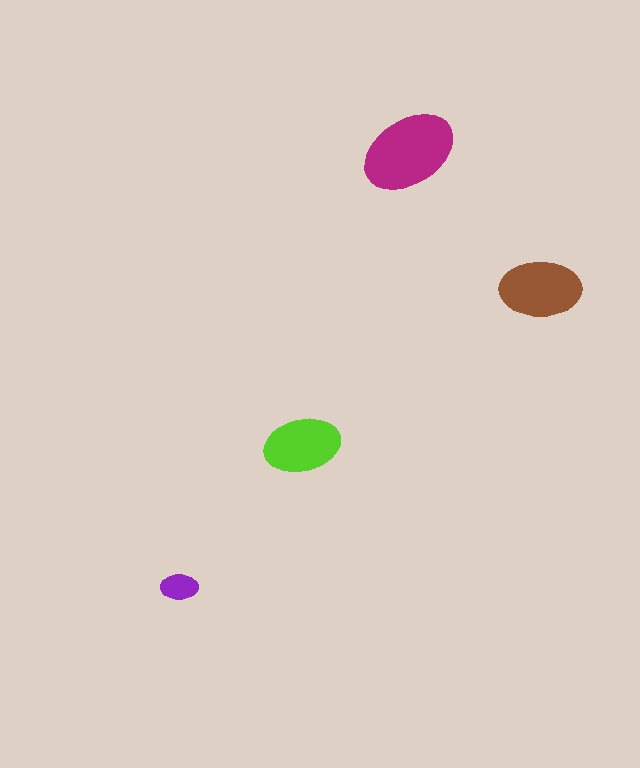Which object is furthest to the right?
The brown ellipse is rightmost.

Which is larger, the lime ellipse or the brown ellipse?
The brown one.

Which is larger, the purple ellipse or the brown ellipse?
The brown one.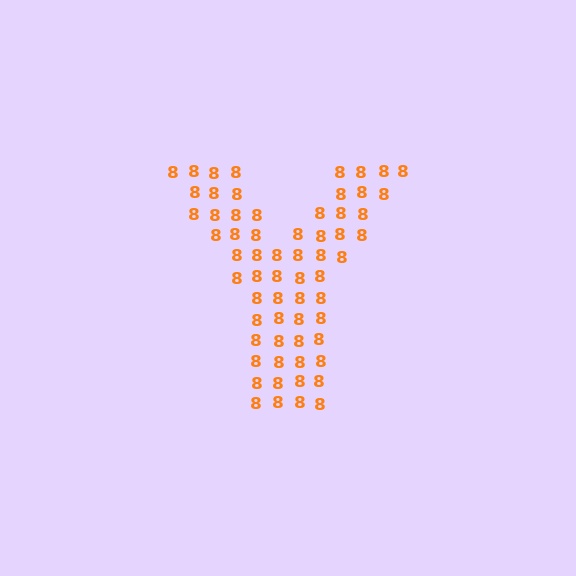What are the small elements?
The small elements are digit 8's.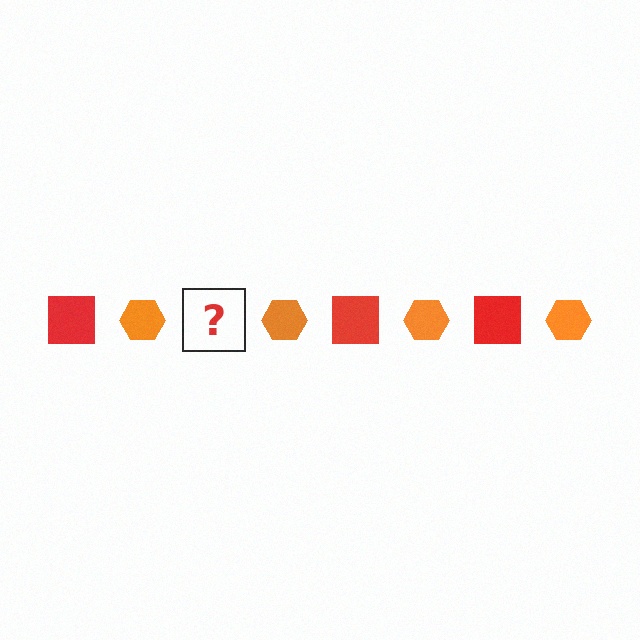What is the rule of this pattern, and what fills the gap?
The rule is that the pattern alternates between red square and orange hexagon. The gap should be filled with a red square.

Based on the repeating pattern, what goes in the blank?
The blank should be a red square.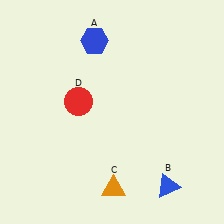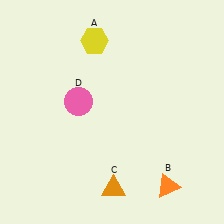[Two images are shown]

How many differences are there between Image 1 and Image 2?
There are 3 differences between the two images.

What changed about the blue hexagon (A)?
In Image 1, A is blue. In Image 2, it changed to yellow.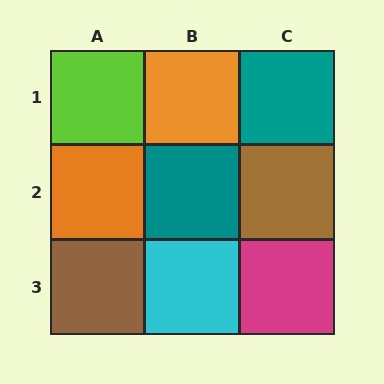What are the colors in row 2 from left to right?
Orange, teal, brown.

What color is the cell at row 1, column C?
Teal.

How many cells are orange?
2 cells are orange.